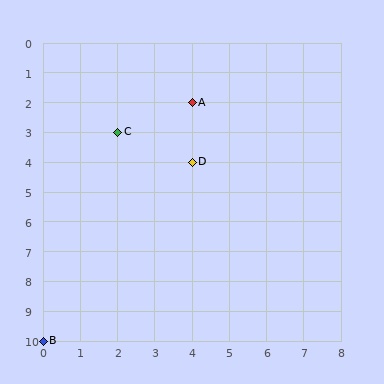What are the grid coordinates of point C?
Point C is at grid coordinates (2, 3).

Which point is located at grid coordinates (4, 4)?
Point D is at (4, 4).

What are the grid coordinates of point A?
Point A is at grid coordinates (4, 2).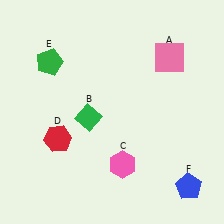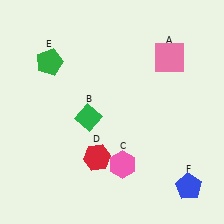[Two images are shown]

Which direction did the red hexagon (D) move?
The red hexagon (D) moved right.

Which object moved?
The red hexagon (D) moved right.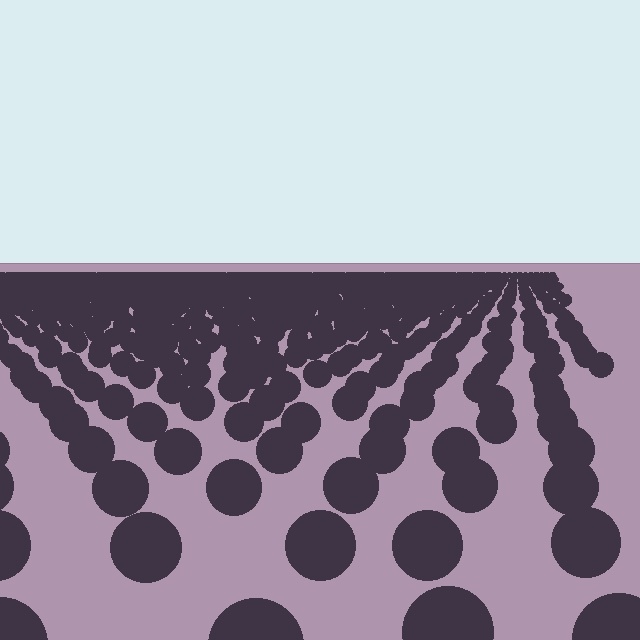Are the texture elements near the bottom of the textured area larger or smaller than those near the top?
Larger. Near the bottom, elements are closer to the viewer and appear at a bigger on-screen size.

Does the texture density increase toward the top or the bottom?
Density increases toward the top.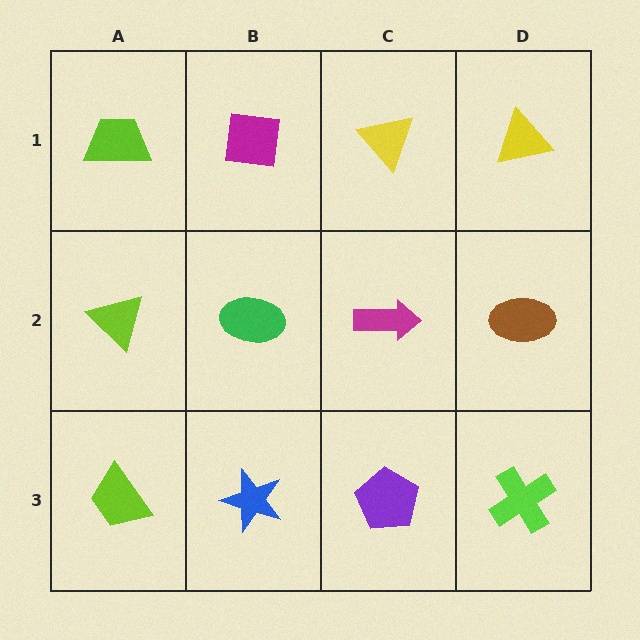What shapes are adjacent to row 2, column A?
A lime trapezoid (row 1, column A), a lime trapezoid (row 3, column A), a green ellipse (row 2, column B).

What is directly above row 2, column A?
A lime trapezoid.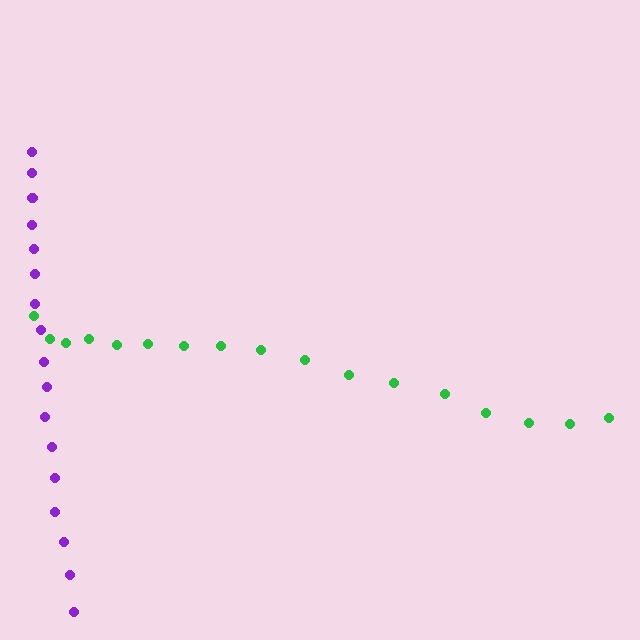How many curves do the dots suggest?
There are 2 distinct paths.